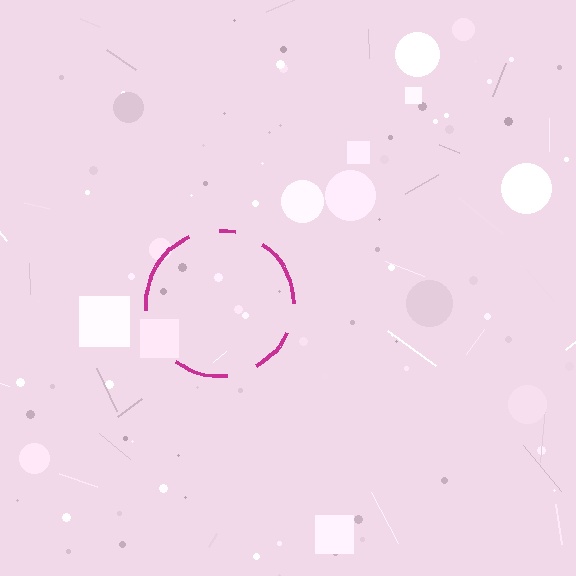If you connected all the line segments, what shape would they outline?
They would outline a circle.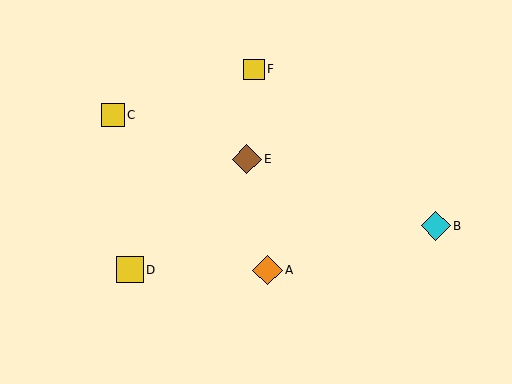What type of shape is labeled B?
Shape B is a cyan diamond.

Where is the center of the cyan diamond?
The center of the cyan diamond is at (436, 226).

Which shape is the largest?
The orange diamond (labeled A) is the largest.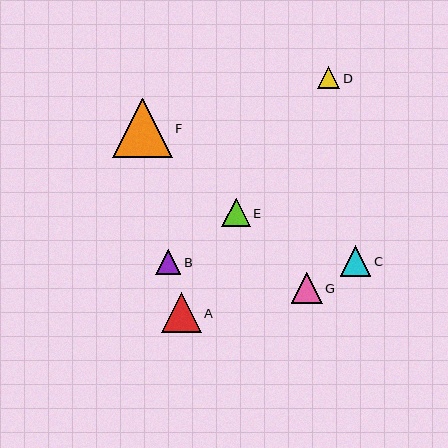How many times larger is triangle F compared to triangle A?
Triangle F is approximately 1.5 times the size of triangle A.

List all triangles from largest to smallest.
From largest to smallest: F, A, G, C, E, B, D.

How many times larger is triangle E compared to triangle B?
Triangle E is approximately 1.1 times the size of triangle B.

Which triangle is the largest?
Triangle F is the largest with a size of approximately 60 pixels.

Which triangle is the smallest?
Triangle D is the smallest with a size of approximately 22 pixels.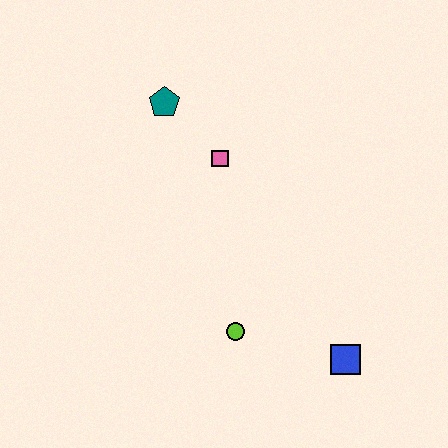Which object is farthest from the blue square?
The teal pentagon is farthest from the blue square.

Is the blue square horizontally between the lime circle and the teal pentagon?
No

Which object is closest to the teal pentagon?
The pink square is closest to the teal pentagon.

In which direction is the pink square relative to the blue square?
The pink square is above the blue square.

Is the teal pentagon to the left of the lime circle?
Yes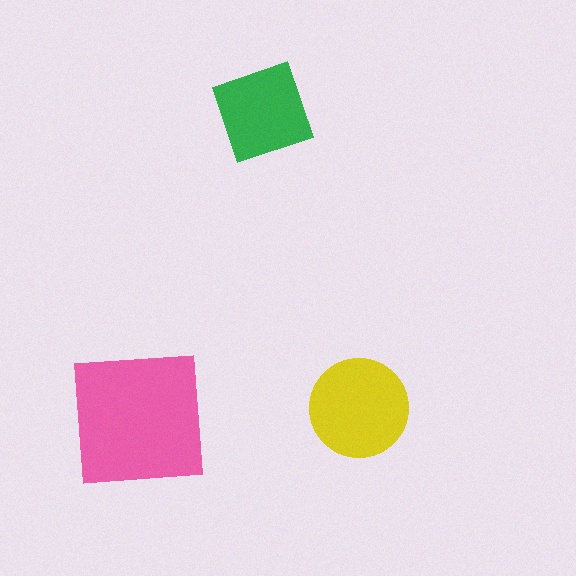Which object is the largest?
The pink square.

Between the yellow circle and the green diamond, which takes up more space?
The yellow circle.